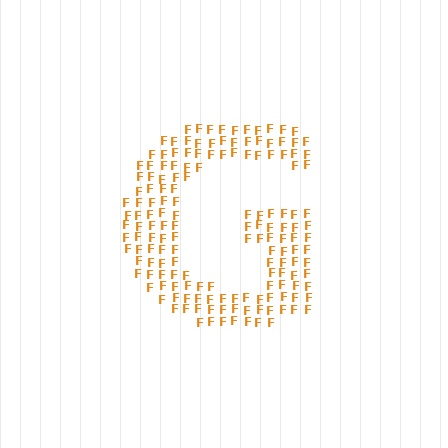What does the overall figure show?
The overall figure shows the letter G.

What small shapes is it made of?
It is made of small letter F's.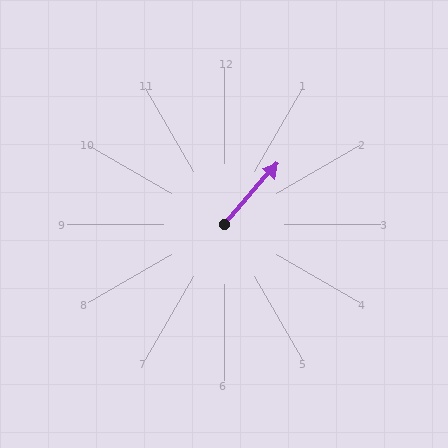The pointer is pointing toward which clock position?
Roughly 1 o'clock.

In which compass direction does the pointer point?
Northeast.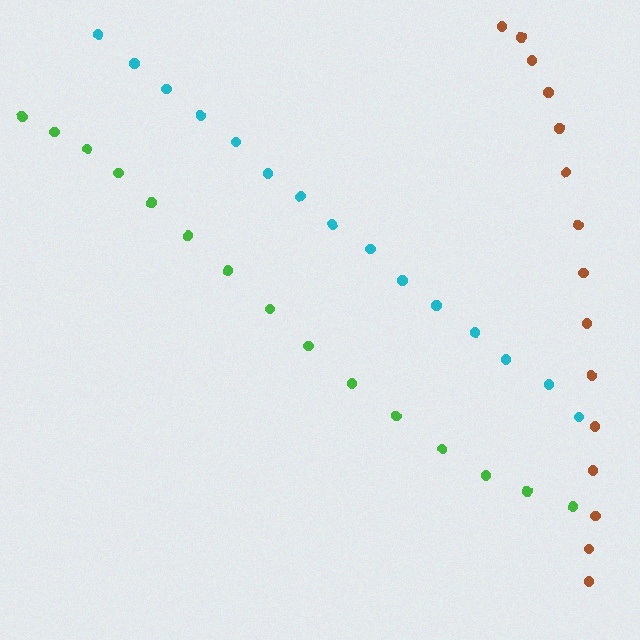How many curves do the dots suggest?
There are 3 distinct paths.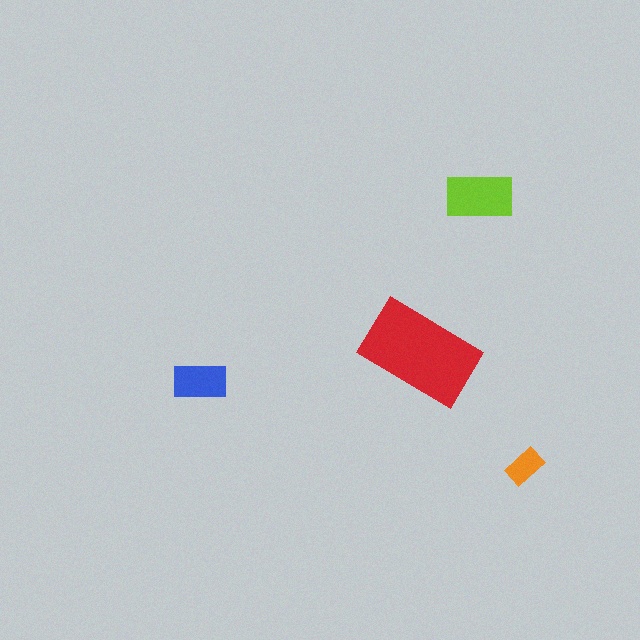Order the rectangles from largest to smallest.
the red one, the lime one, the blue one, the orange one.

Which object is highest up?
The lime rectangle is topmost.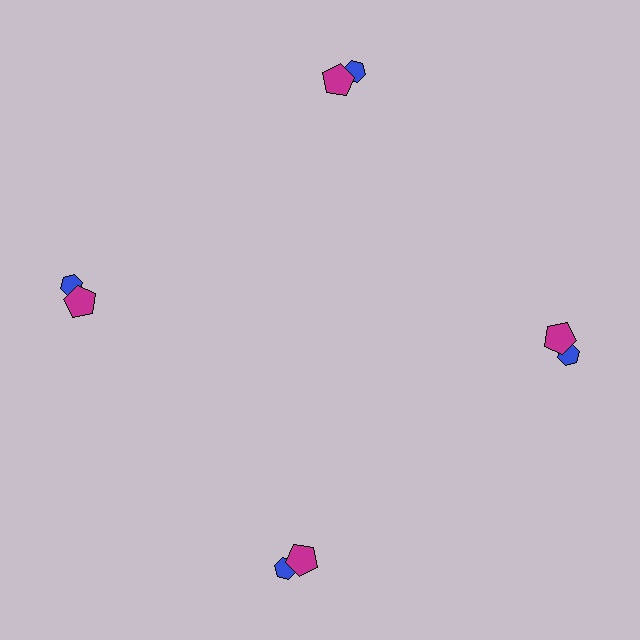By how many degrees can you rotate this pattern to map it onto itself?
The pattern maps onto itself every 90 degrees of rotation.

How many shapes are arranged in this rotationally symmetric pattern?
There are 8 shapes, arranged in 4 groups of 2.